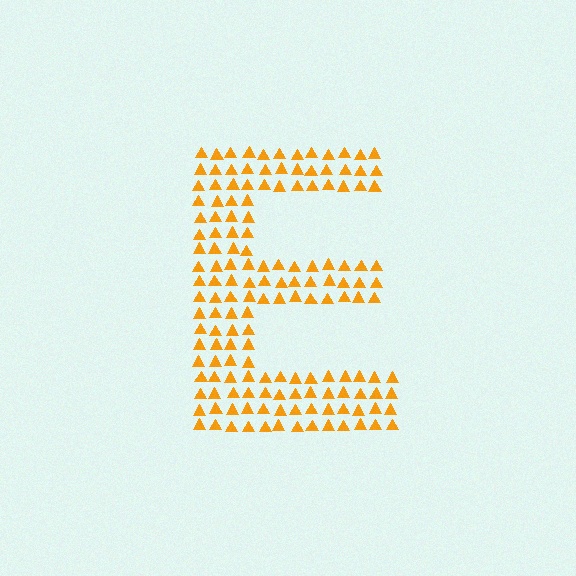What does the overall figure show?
The overall figure shows the letter E.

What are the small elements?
The small elements are triangles.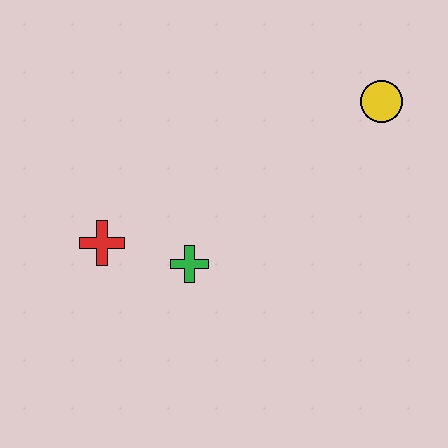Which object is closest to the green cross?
The red cross is closest to the green cross.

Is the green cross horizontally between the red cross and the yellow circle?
Yes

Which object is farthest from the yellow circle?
The red cross is farthest from the yellow circle.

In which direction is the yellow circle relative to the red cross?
The yellow circle is to the right of the red cross.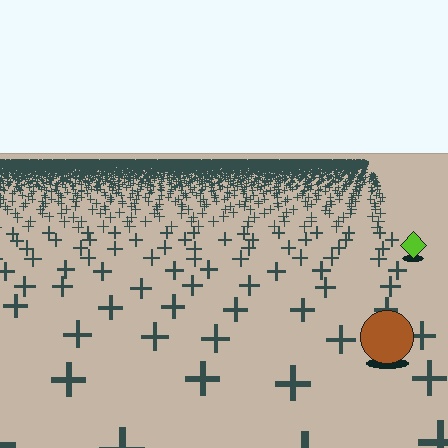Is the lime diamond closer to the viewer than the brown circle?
No. The brown circle is closer — you can tell from the texture gradient: the ground texture is coarser near it.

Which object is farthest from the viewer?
The lime diamond is farthest from the viewer. It appears smaller and the ground texture around it is denser.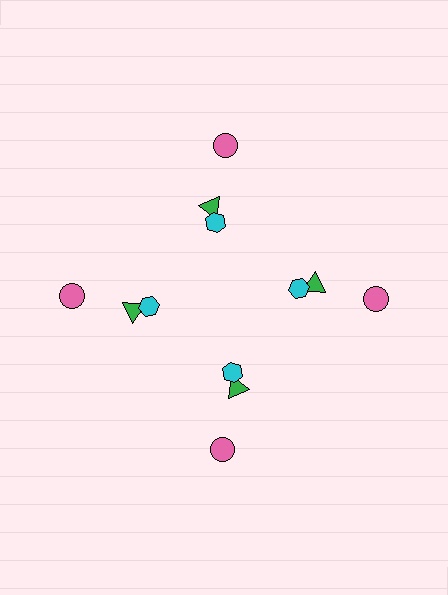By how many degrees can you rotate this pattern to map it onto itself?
The pattern maps onto itself every 90 degrees of rotation.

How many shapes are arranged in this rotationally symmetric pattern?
There are 12 shapes, arranged in 4 groups of 3.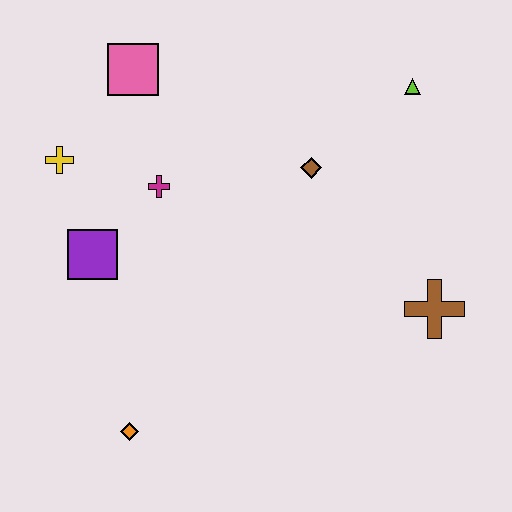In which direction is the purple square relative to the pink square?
The purple square is below the pink square.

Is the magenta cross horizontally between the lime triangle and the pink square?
Yes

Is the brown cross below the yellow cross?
Yes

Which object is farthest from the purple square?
The lime triangle is farthest from the purple square.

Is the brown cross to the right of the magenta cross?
Yes